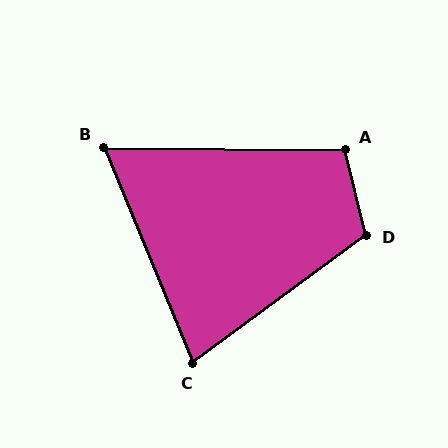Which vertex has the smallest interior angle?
B, at approximately 67 degrees.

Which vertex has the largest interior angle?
D, at approximately 113 degrees.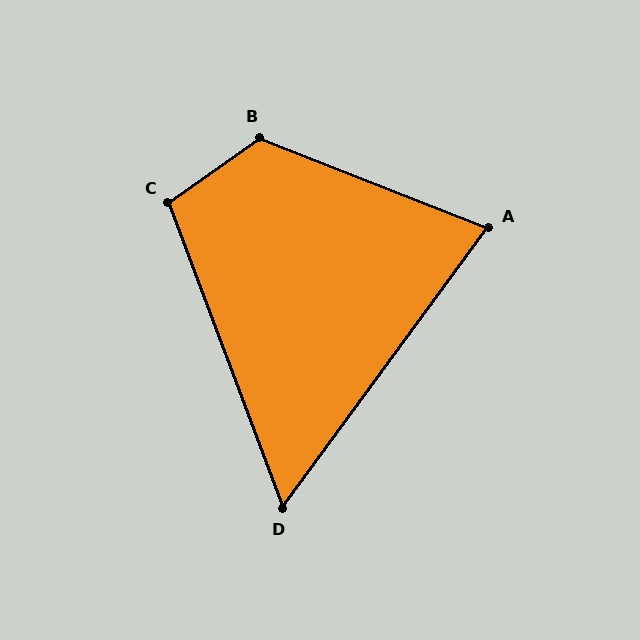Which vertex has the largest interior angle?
B, at approximately 123 degrees.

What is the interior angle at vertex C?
Approximately 105 degrees (obtuse).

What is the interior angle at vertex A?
Approximately 75 degrees (acute).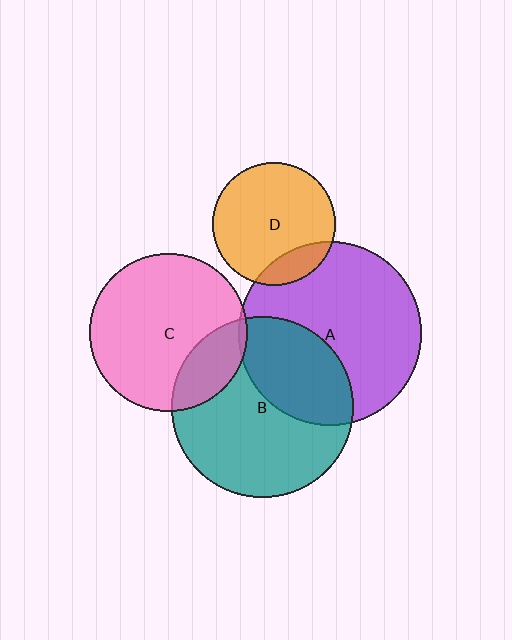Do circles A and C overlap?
Yes.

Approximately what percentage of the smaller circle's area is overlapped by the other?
Approximately 5%.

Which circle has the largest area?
Circle A (purple).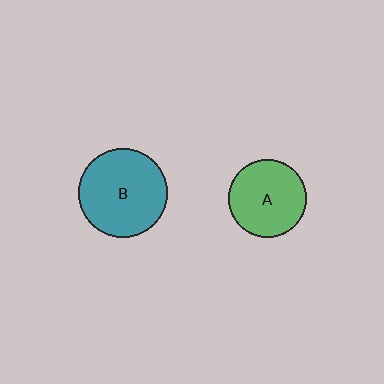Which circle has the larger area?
Circle B (teal).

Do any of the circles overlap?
No, none of the circles overlap.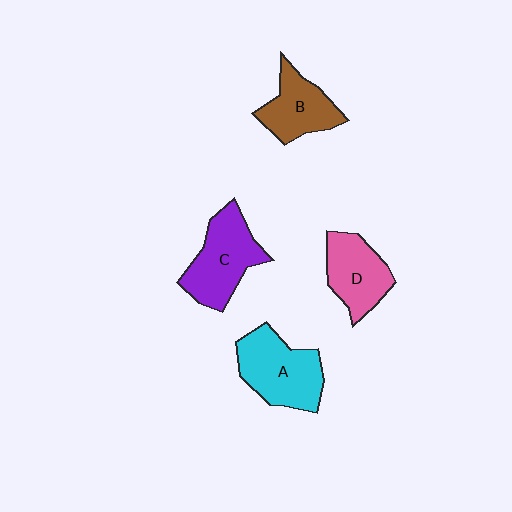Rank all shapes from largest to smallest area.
From largest to smallest: A (cyan), C (purple), D (pink), B (brown).